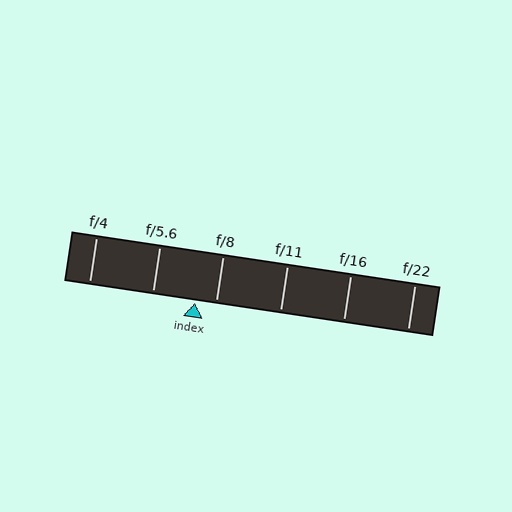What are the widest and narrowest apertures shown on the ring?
The widest aperture shown is f/4 and the narrowest is f/22.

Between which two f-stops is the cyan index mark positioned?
The index mark is between f/5.6 and f/8.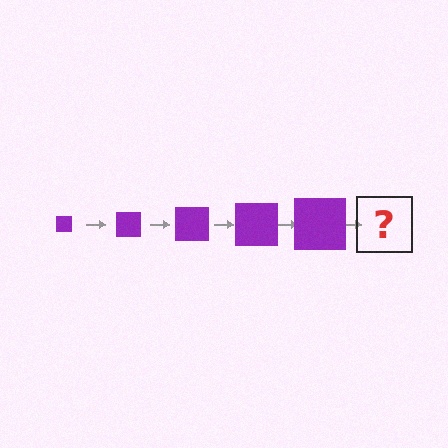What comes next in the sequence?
The next element should be a purple square, larger than the previous one.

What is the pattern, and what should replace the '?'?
The pattern is that the square gets progressively larger each step. The '?' should be a purple square, larger than the previous one.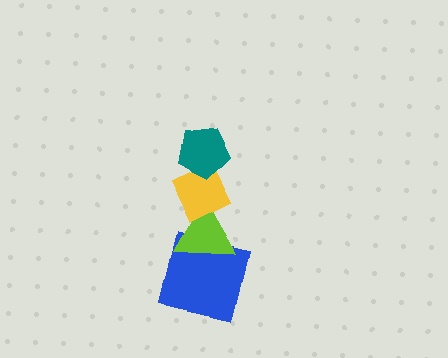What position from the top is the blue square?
The blue square is 4th from the top.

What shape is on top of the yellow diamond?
The teal pentagon is on top of the yellow diamond.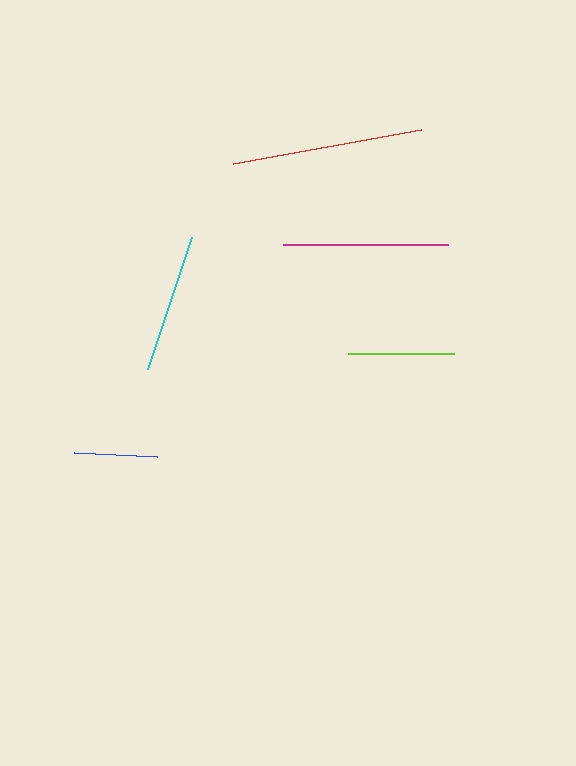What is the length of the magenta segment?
The magenta segment is approximately 165 pixels long.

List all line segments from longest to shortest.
From longest to shortest: red, magenta, cyan, lime, blue.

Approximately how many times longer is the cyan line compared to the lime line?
The cyan line is approximately 1.3 times the length of the lime line.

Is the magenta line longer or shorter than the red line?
The red line is longer than the magenta line.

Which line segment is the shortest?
The blue line is the shortest at approximately 83 pixels.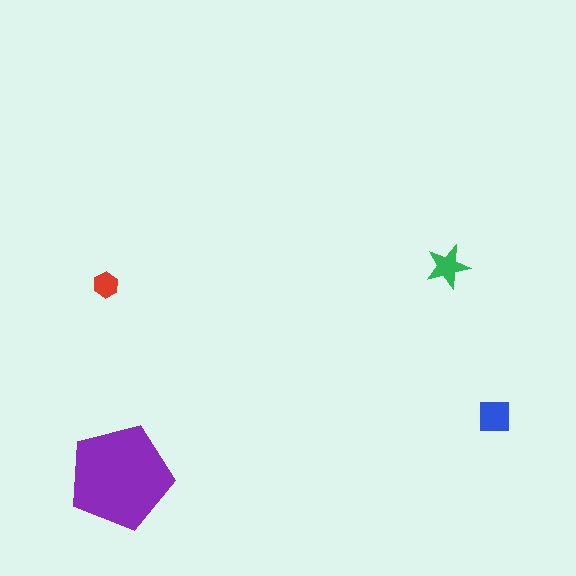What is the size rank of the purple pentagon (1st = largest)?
1st.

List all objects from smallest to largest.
The red hexagon, the green star, the blue square, the purple pentagon.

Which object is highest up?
The green star is topmost.